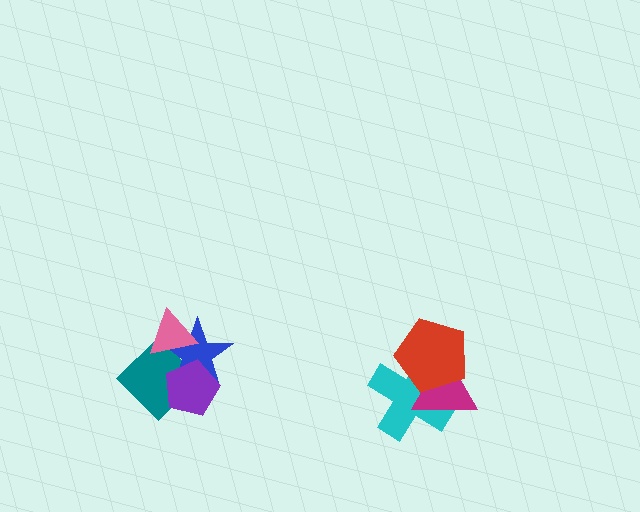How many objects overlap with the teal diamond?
3 objects overlap with the teal diamond.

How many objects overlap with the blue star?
3 objects overlap with the blue star.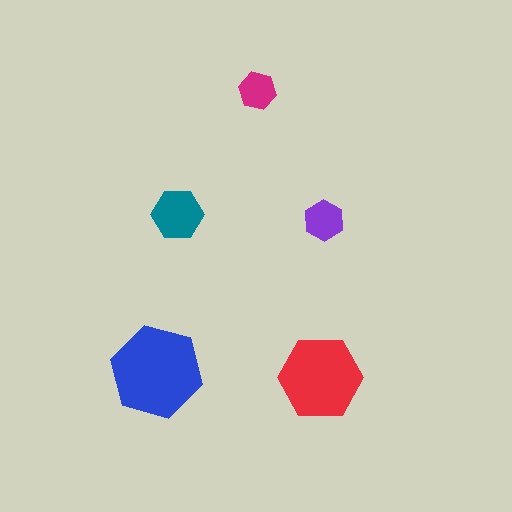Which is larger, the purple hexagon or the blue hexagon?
The blue one.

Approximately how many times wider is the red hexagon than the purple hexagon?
About 2 times wider.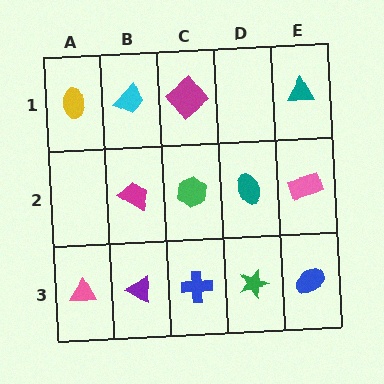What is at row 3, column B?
A purple triangle.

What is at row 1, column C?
A magenta diamond.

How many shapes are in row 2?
4 shapes.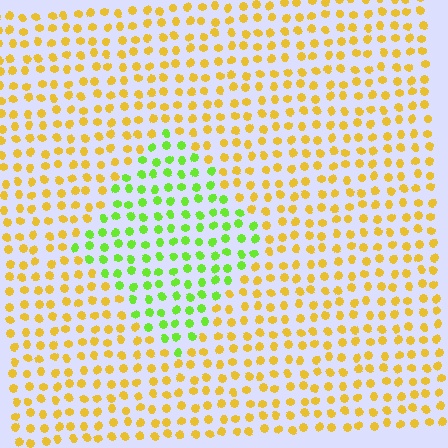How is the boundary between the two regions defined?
The boundary is defined purely by a slight shift in hue (about 54 degrees). Spacing, size, and orientation are identical on both sides.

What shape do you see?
I see a diamond.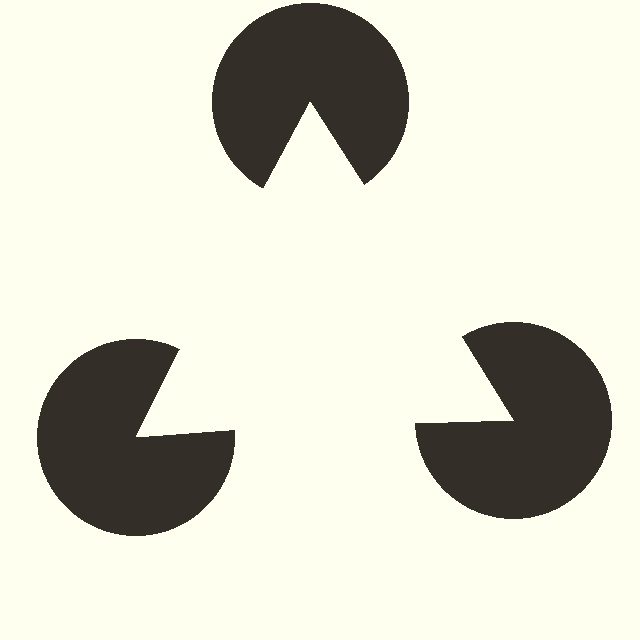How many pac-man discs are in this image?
There are 3 — one at each vertex of the illusory triangle.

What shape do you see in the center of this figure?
An illusory triangle — its edges are inferred from the aligned wedge cuts in the pac-man discs, not physically drawn.